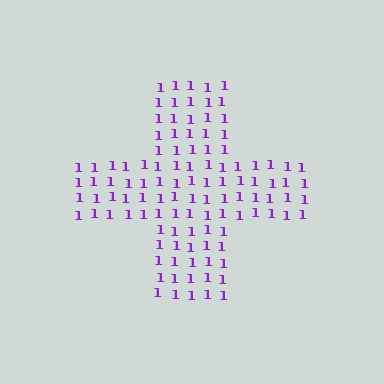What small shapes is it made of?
It is made of small digit 1's.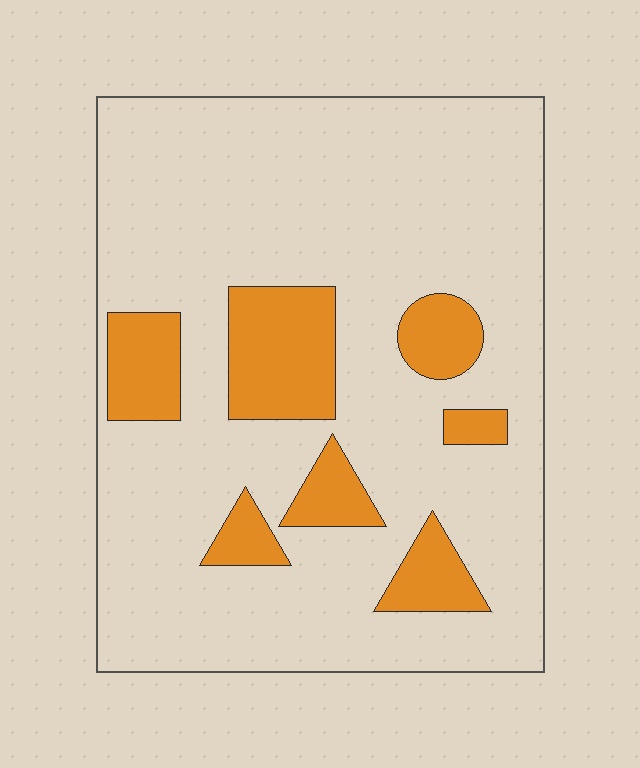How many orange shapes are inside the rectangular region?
7.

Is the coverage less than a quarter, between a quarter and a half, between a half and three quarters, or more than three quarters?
Less than a quarter.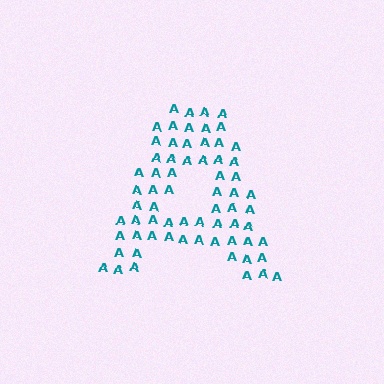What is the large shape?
The large shape is the letter A.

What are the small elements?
The small elements are letter A's.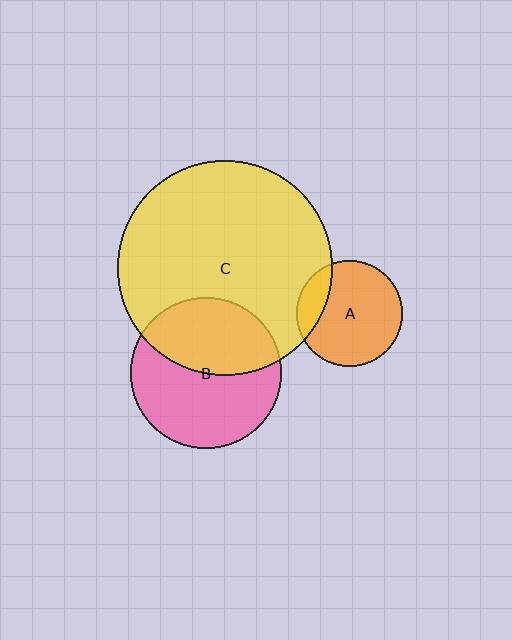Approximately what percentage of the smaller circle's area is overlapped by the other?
Approximately 45%.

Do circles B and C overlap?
Yes.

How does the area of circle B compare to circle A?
Approximately 2.0 times.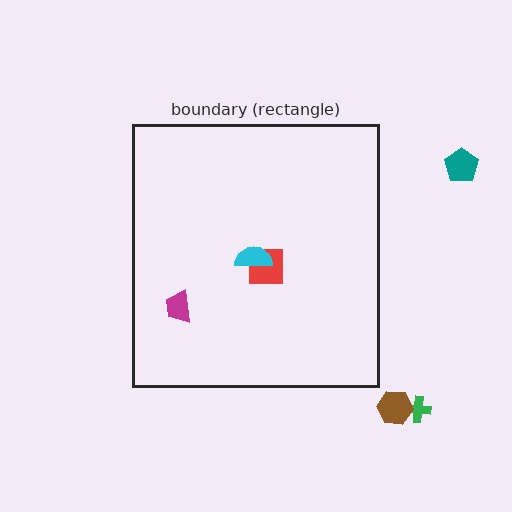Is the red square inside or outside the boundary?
Inside.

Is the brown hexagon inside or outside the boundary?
Outside.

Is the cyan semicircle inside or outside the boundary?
Inside.